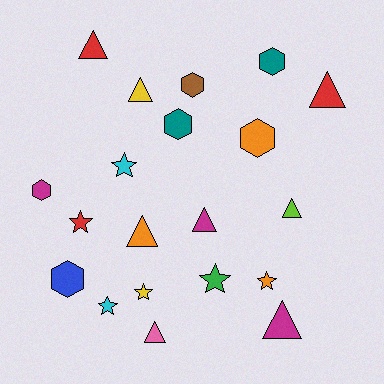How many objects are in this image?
There are 20 objects.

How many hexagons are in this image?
There are 6 hexagons.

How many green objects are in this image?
There is 1 green object.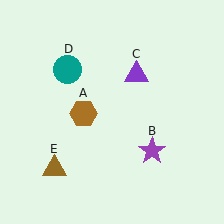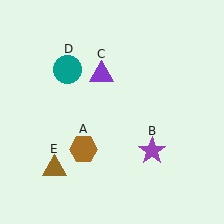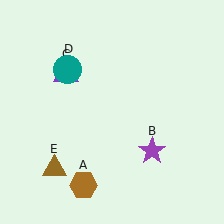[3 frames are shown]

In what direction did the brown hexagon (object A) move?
The brown hexagon (object A) moved down.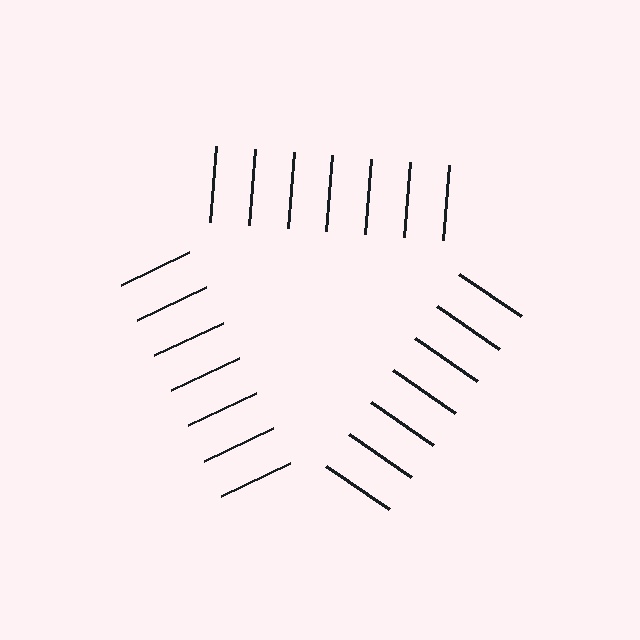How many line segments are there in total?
21 — 7 along each of the 3 edges.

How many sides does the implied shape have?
3 sides — the line-ends trace a triangle.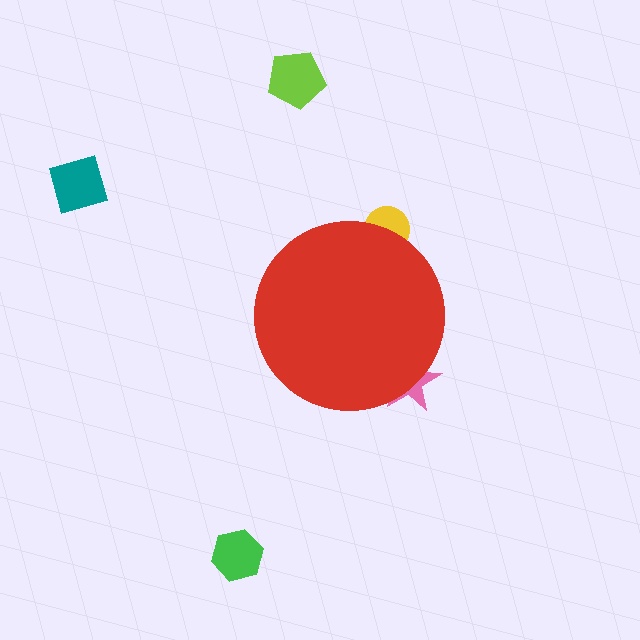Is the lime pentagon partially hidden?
No, the lime pentagon is fully visible.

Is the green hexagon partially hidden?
No, the green hexagon is fully visible.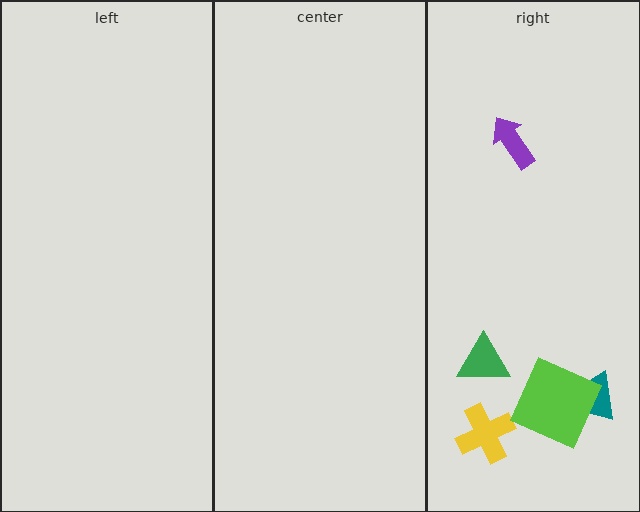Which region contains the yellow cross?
The right region.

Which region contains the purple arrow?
The right region.